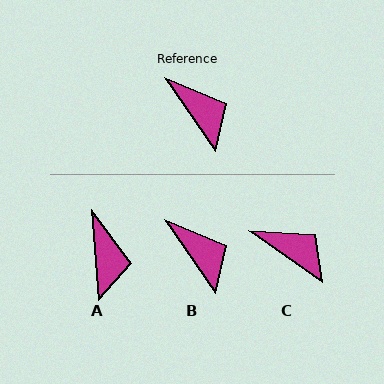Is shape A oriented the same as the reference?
No, it is off by about 30 degrees.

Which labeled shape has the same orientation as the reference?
B.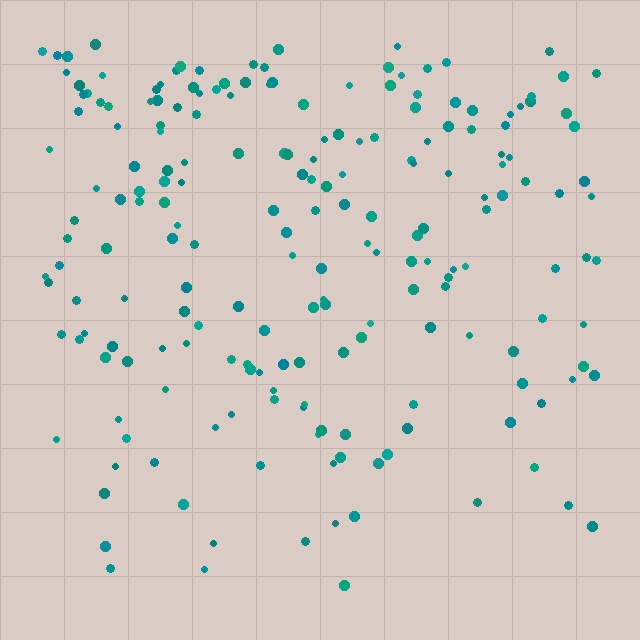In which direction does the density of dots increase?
From bottom to top, with the top side densest.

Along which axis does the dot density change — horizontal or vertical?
Vertical.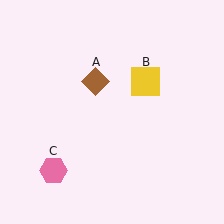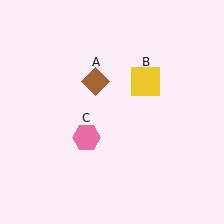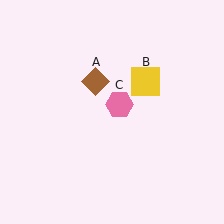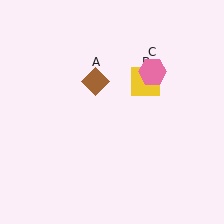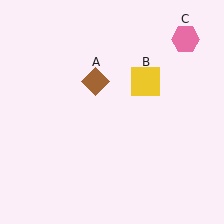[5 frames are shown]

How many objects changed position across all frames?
1 object changed position: pink hexagon (object C).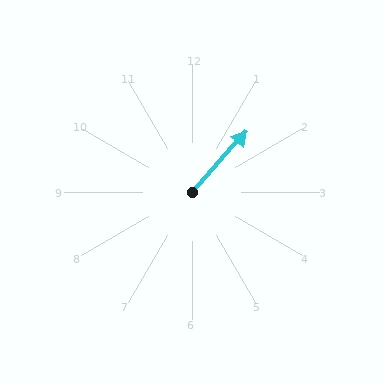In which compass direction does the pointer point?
Northeast.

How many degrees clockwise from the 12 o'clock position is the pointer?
Approximately 42 degrees.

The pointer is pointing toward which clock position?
Roughly 1 o'clock.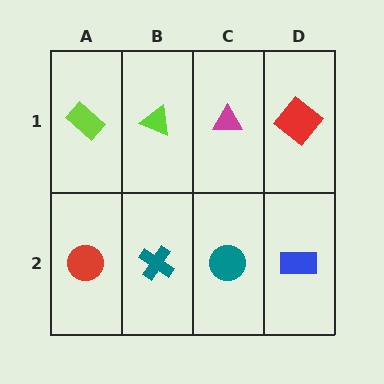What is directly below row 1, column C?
A teal circle.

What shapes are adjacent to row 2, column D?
A red diamond (row 1, column D), a teal circle (row 2, column C).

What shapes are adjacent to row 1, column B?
A teal cross (row 2, column B), a lime rectangle (row 1, column A), a magenta triangle (row 1, column C).